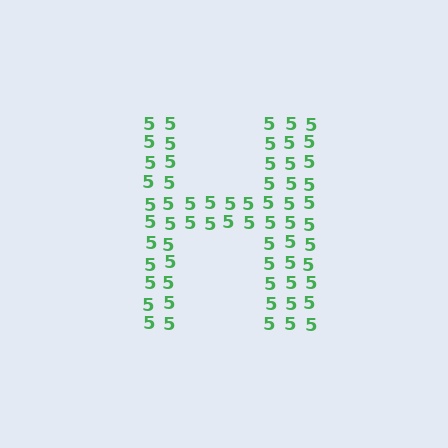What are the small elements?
The small elements are digit 5's.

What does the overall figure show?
The overall figure shows the letter H.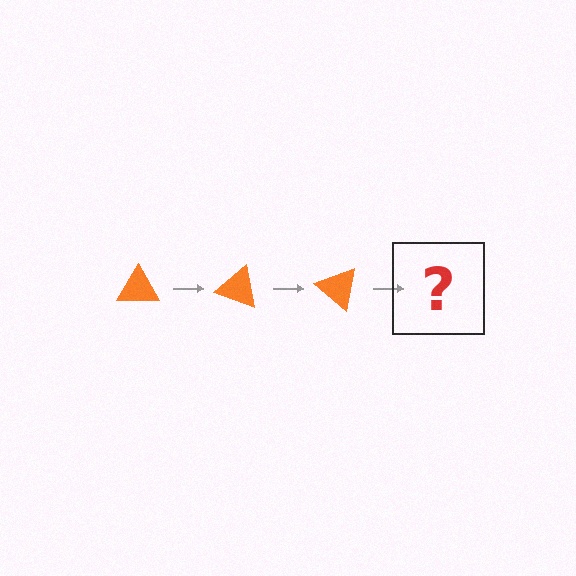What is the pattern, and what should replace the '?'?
The pattern is that the triangle rotates 20 degrees each step. The '?' should be an orange triangle rotated 60 degrees.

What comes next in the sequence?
The next element should be an orange triangle rotated 60 degrees.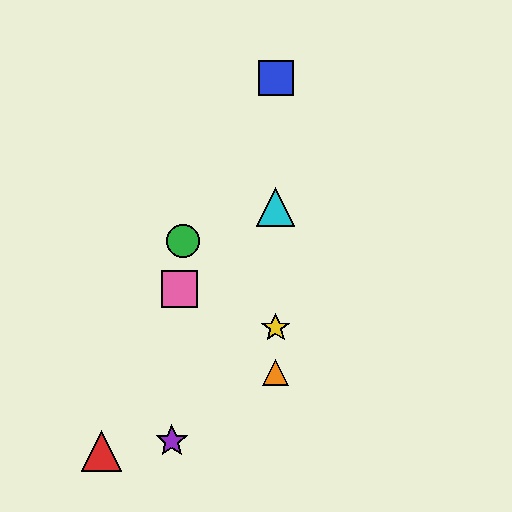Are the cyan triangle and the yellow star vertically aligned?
Yes, both are at x≈276.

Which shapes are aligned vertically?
The blue square, the yellow star, the orange triangle, the cyan triangle are aligned vertically.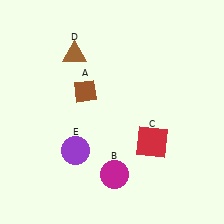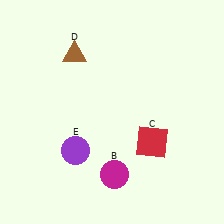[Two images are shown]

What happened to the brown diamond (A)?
The brown diamond (A) was removed in Image 2. It was in the top-left area of Image 1.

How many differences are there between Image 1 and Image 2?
There is 1 difference between the two images.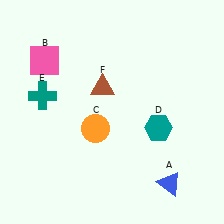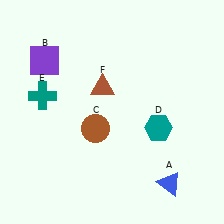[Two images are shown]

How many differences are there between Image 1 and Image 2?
There are 2 differences between the two images.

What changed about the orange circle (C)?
In Image 1, C is orange. In Image 2, it changed to brown.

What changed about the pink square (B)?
In Image 1, B is pink. In Image 2, it changed to purple.